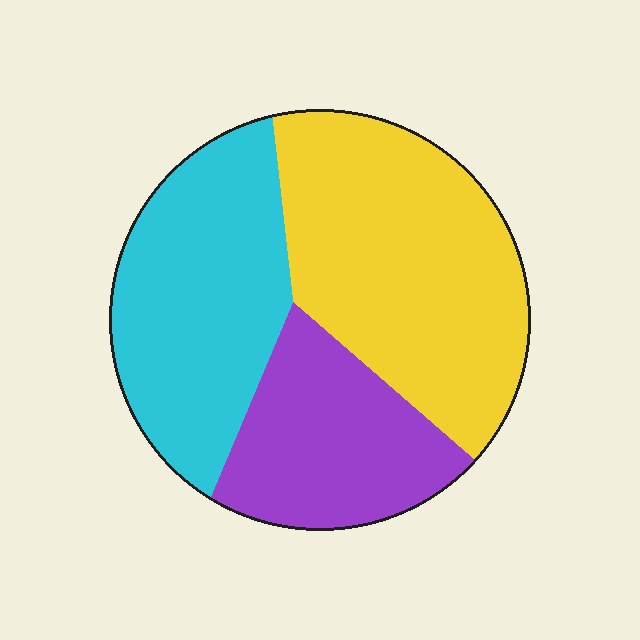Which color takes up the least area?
Purple, at roughly 25%.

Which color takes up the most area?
Yellow, at roughly 40%.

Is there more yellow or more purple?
Yellow.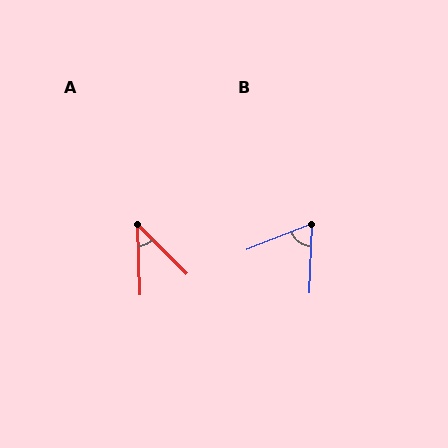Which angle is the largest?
B, at approximately 66 degrees.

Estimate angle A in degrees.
Approximately 43 degrees.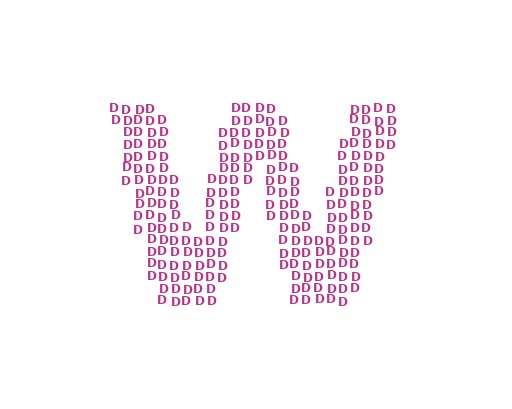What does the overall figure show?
The overall figure shows the letter W.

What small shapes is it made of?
It is made of small letter D's.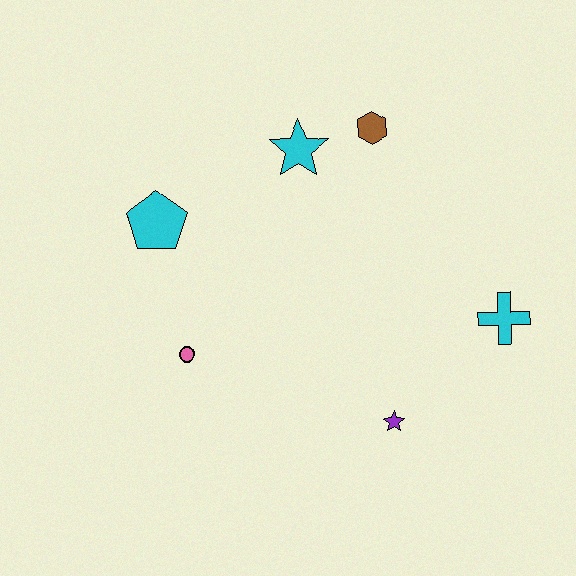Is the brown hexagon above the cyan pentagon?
Yes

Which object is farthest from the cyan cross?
The cyan pentagon is farthest from the cyan cross.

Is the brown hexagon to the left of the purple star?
Yes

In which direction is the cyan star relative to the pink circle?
The cyan star is above the pink circle.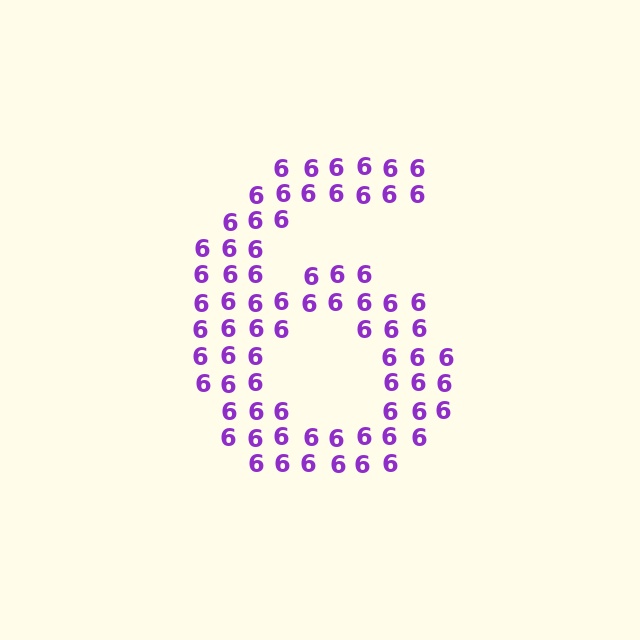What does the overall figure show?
The overall figure shows the digit 6.